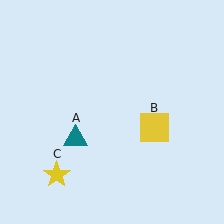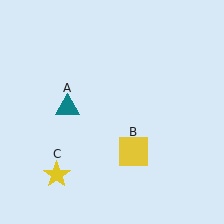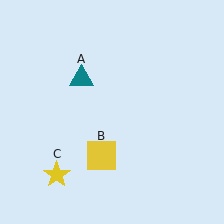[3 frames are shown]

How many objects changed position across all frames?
2 objects changed position: teal triangle (object A), yellow square (object B).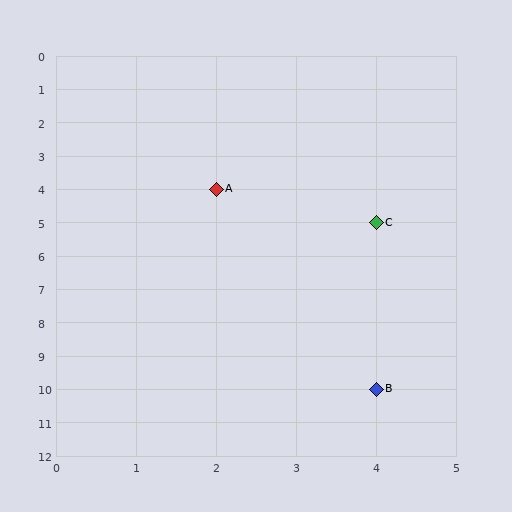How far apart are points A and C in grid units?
Points A and C are 2 columns and 1 row apart (about 2.2 grid units diagonally).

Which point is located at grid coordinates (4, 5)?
Point C is at (4, 5).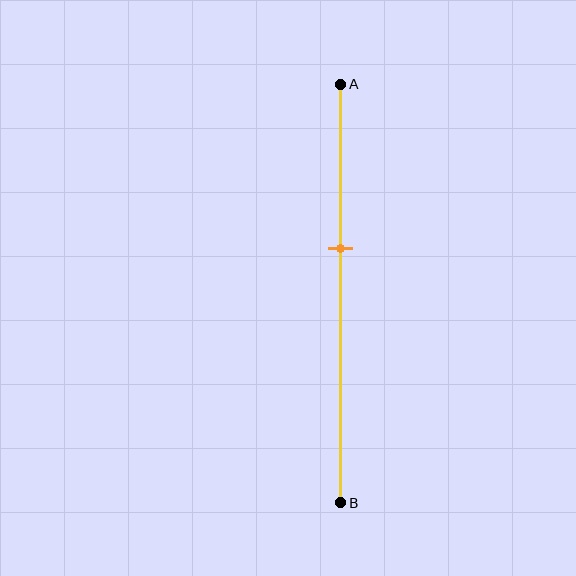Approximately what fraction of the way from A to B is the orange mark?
The orange mark is approximately 40% of the way from A to B.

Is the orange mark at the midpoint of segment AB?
No, the mark is at about 40% from A, not at the 50% midpoint.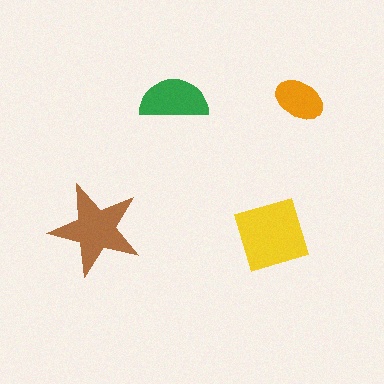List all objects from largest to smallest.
The yellow diamond, the brown star, the green semicircle, the orange ellipse.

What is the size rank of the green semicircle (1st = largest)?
3rd.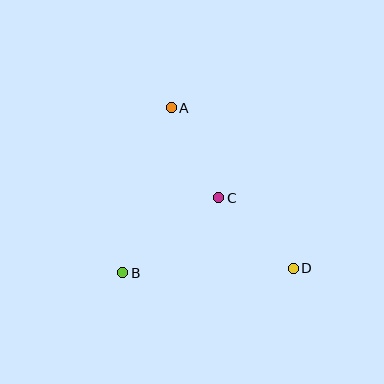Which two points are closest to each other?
Points A and C are closest to each other.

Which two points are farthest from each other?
Points A and D are farthest from each other.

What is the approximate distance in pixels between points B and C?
The distance between B and C is approximately 122 pixels.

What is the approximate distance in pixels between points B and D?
The distance between B and D is approximately 171 pixels.